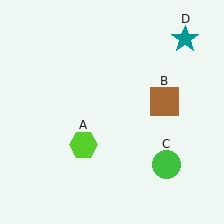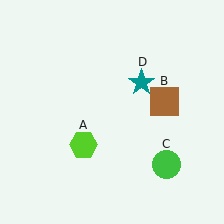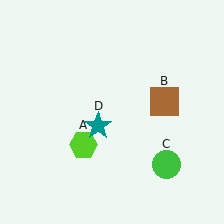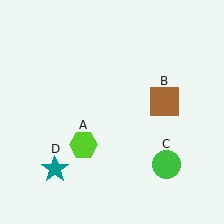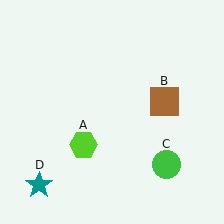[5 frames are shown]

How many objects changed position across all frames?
1 object changed position: teal star (object D).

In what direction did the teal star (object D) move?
The teal star (object D) moved down and to the left.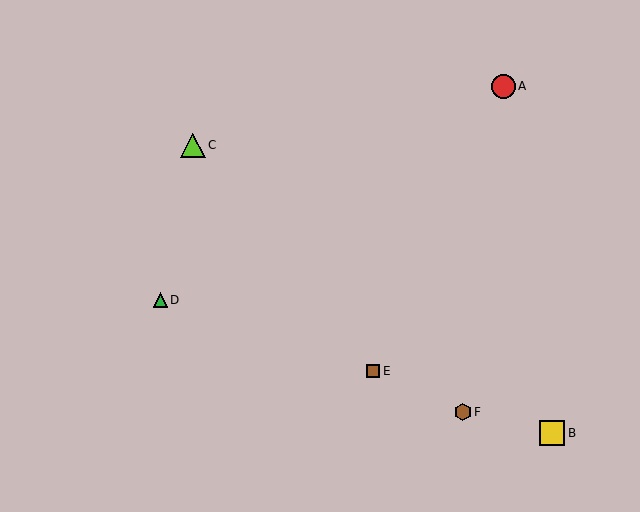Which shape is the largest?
The yellow square (labeled B) is the largest.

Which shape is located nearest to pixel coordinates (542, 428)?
The yellow square (labeled B) at (552, 433) is nearest to that location.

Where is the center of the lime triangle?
The center of the lime triangle is at (193, 145).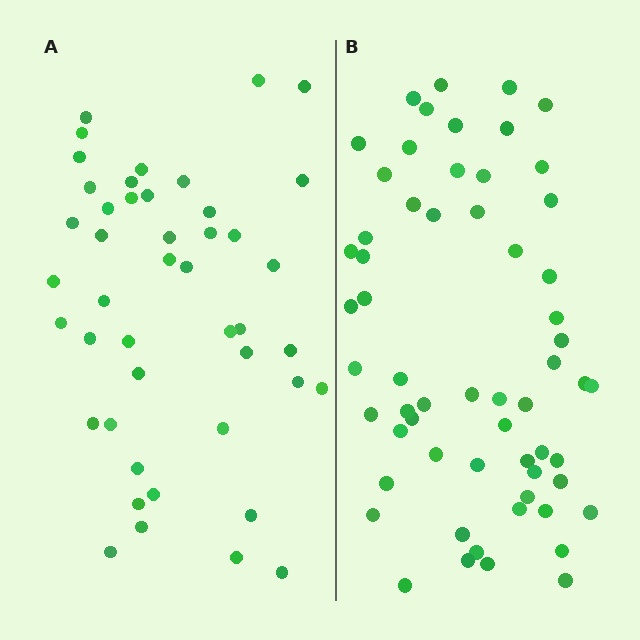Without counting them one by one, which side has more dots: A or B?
Region B (the right region) has more dots.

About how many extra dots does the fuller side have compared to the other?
Region B has approximately 15 more dots than region A.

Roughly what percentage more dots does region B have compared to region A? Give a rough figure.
About 35% more.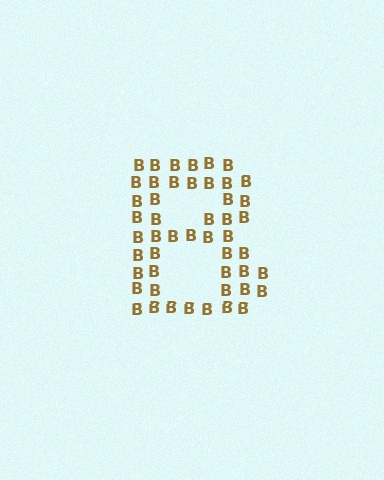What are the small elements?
The small elements are letter B's.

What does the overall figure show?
The overall figure shows the letter B.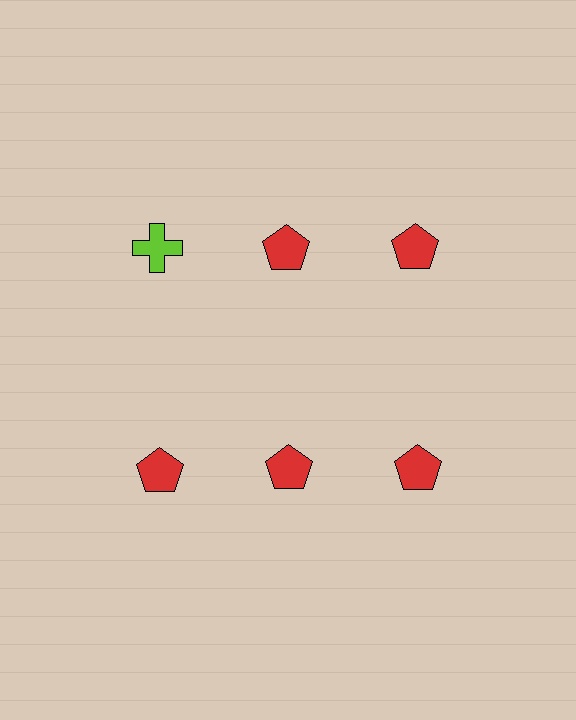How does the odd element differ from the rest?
It differs in both color (lime instead of red) and shape (cross instead of pentagon).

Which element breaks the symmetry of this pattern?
The lime cross in the top row, leftmost column breaks the symmetry. All other shapes are red pentagons.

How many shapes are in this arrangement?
There are 6 shapes arranged in a grid pattern.